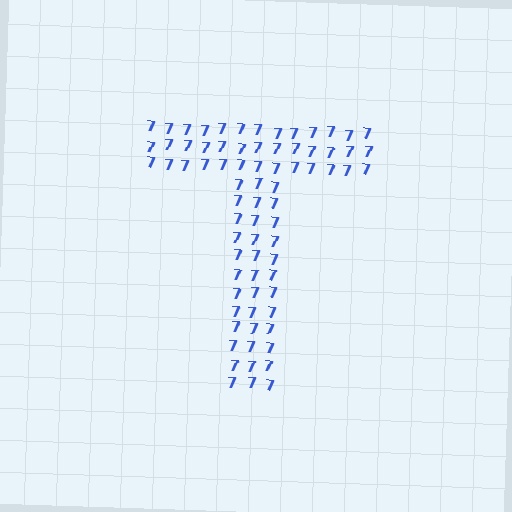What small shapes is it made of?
It is made of small digit 7's.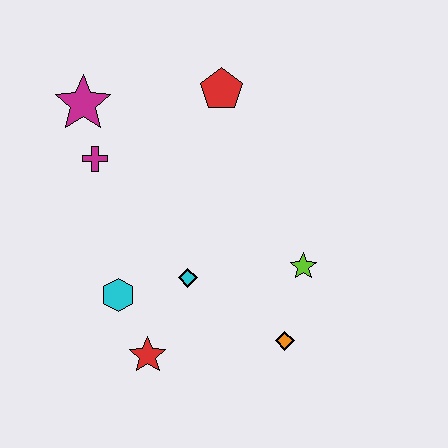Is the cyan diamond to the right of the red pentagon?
No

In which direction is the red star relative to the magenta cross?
The red star is below the magenta cross.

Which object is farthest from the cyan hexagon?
The red pentagon is farthest from the cyan hexagon.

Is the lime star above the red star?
Yes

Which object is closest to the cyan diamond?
The cyan hexagon is closest to the cyan diamond.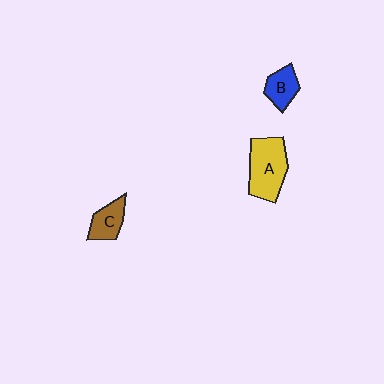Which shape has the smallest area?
Shape B (blue).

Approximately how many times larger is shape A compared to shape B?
Approximately 2.0 times.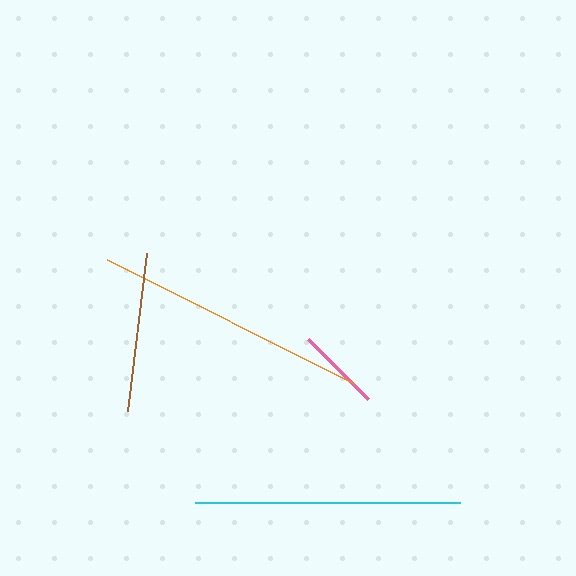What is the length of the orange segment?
The orange segment is approximately 276 pixels long.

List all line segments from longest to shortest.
From longest to shortest: orange, cyan, brown, pink.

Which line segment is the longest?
The orange line is the longest at approximately 276 pixels.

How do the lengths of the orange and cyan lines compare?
The orange and cyan lines are approximately the same length.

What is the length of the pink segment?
The pink segment is approximately 85 pixels long.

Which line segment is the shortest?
The pink line is the shortest at approximately 85 pixels.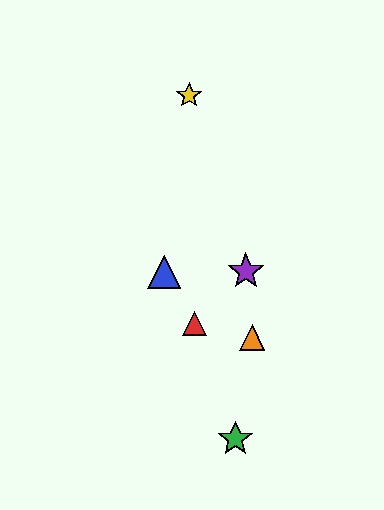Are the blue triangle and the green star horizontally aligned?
No, the blue triangle is at y≈272 and the green star is at y≈439.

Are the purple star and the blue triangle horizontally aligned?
Yes, both are at y≈272.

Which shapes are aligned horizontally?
The blue triangle, the purple star are aligned horizontally.